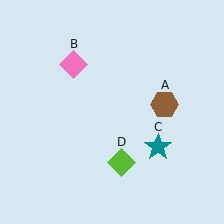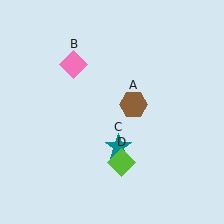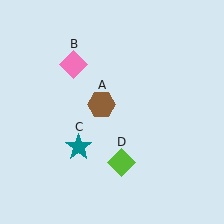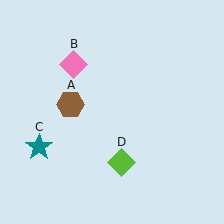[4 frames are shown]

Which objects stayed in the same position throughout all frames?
Pink diamond (object B) and lime diamond (object D) remained stationary.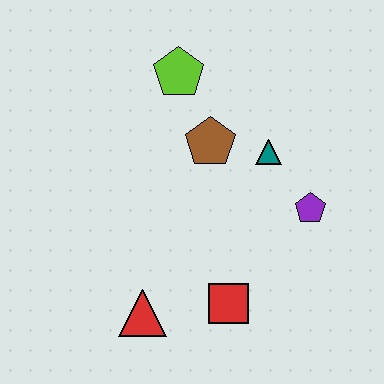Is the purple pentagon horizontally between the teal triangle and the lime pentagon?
No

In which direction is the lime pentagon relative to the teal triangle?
The lime pentagon is to the left of the teal triangle.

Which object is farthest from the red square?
The lime pentagon is farthest from the red square.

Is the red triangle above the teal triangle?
No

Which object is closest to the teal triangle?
The brown pentagon is closest to the teal triangle.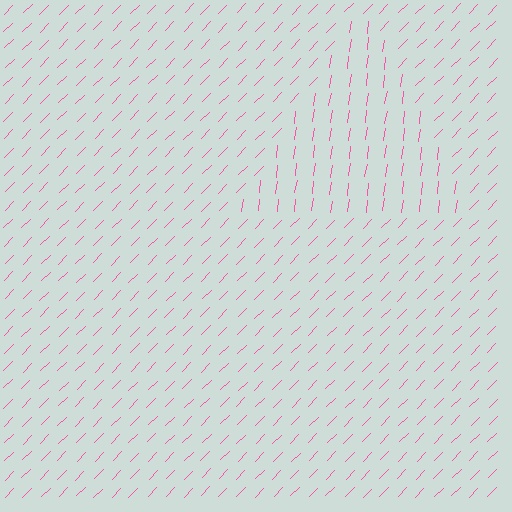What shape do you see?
I see a triangle.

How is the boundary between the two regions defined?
The boundary is defined purely by a change in line orientation (approximately 37 degrees difference). All lines are the same color and thickness.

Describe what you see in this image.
The image is filled with small pink line segments. A triangle region in the image has lines oriented differently from the surrounding lines, creating a visible texture boundary.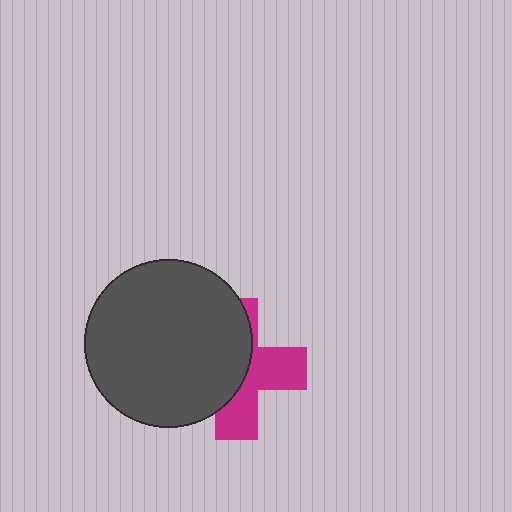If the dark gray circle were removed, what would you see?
You would see the complete magenta cross.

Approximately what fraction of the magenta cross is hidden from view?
Roughly 54% of the magenta cross is hidden behind the dark gray circle.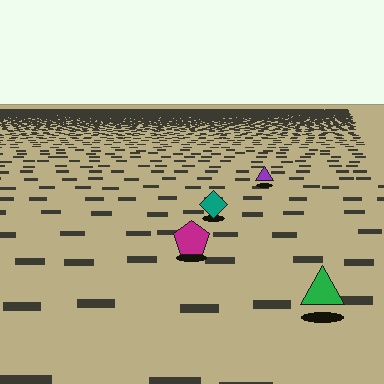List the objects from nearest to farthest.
From nearest to farthest: the green triangle, the magenta pentagon, the teal diamond, the purple triangle.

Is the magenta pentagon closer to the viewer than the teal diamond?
Yes. The magenta pentagon is closer — you can tell from the texture gradient: the ground texture is coarser near it.